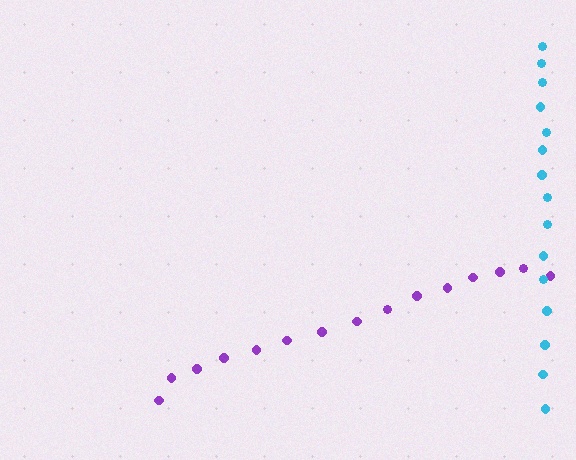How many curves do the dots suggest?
There are 2 distinct paths.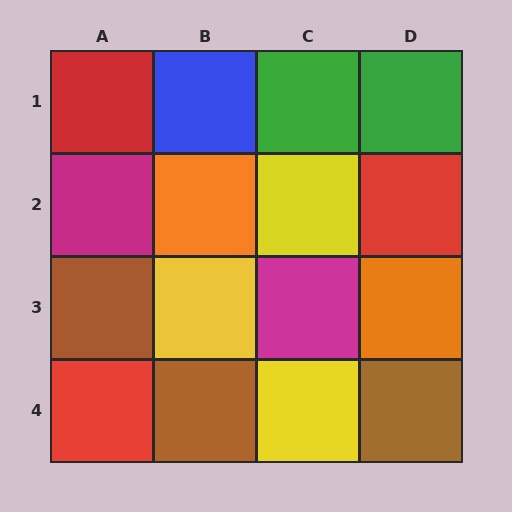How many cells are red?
3 cells are red.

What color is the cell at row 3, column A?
Brown.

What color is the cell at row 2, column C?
Yellow.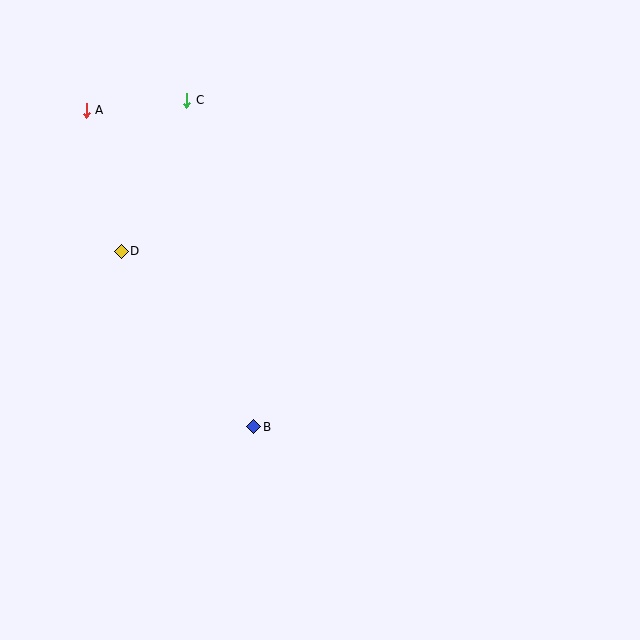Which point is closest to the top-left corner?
Point A is closest to the top-left corner.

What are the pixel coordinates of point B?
Point B is at (254, 427).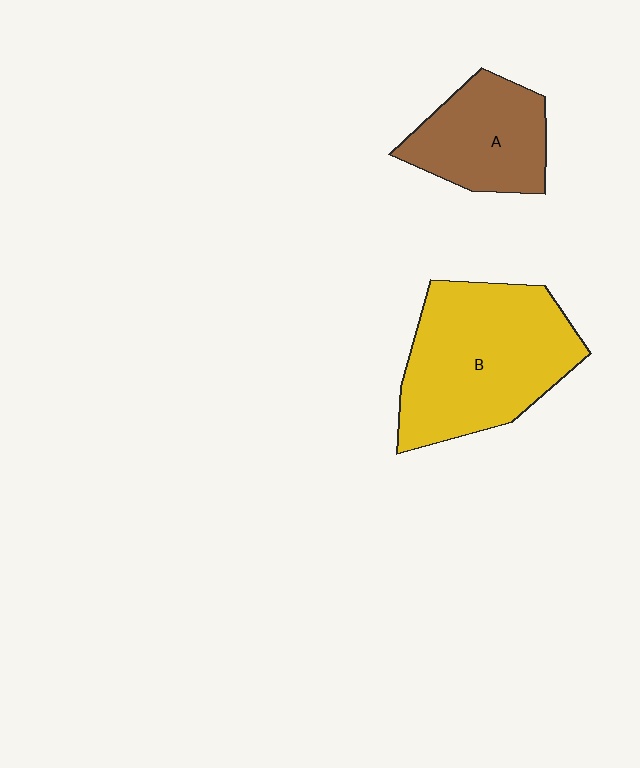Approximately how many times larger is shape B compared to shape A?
Approximately 1.7 times.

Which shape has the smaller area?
Shape A (brown).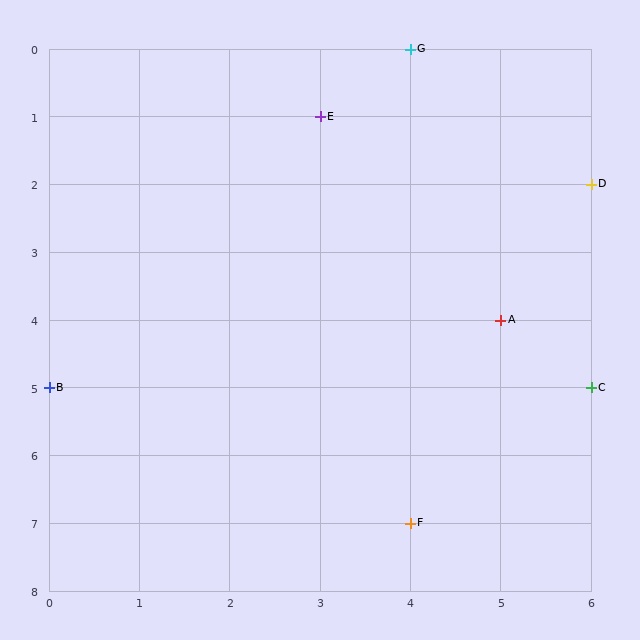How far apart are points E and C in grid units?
Points E and C are 3 columns and 4 rows apart (about 5.0 grid units diagonally).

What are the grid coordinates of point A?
Point A is at grid coordinates (5, 4).